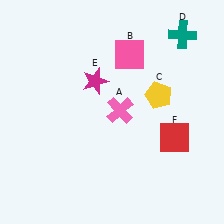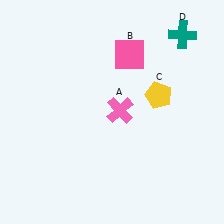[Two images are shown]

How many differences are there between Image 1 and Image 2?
There are 2 differences between the two images.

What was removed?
The magenta star (E), the red square (F) were removed in Image 2.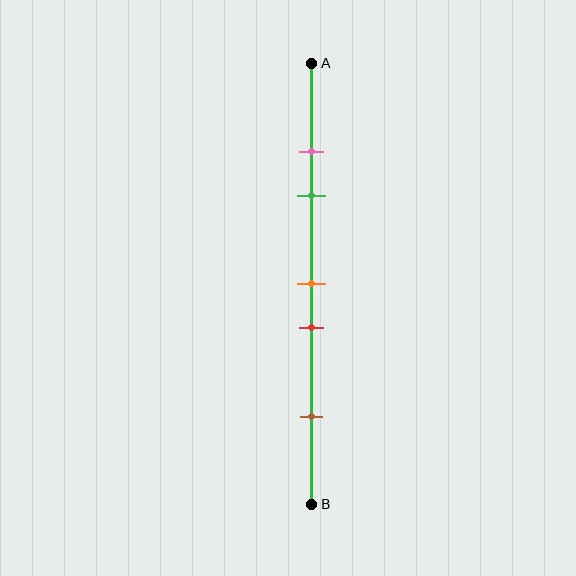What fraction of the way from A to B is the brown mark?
The brown mark is approximately 80% (0.8) of the way from A to B.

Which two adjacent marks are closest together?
The pink and green marks are the closest adjacent pair.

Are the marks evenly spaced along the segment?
No, the marks are not evenly spaced.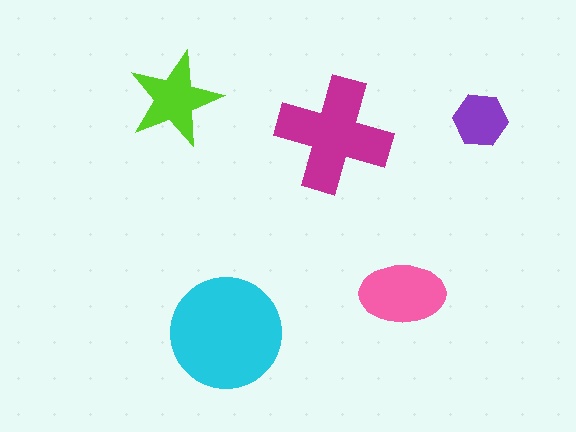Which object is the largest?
The cyan circle.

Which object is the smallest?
The purple hexagon.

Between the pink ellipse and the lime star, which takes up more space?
The pink ellipse.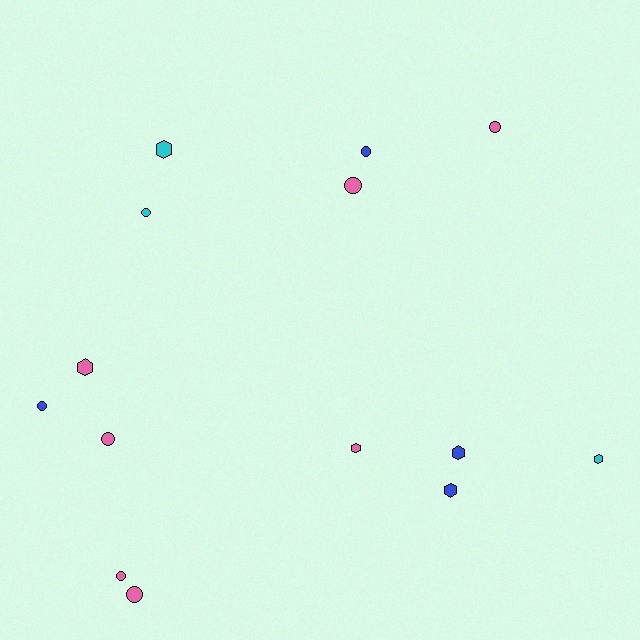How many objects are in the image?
There are 14 objects.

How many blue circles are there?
There are 2 blue circles.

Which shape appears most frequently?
Circle, with 8 objects.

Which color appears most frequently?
Pink, with 7 objects.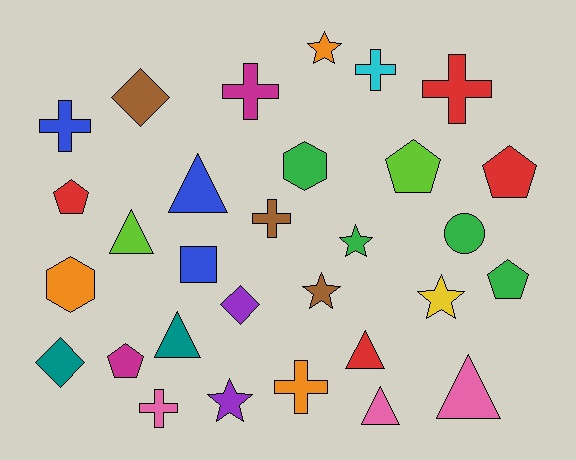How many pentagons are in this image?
There are 5 pentagons.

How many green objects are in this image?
There are 4 green objects.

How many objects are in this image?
There are 30 objects.